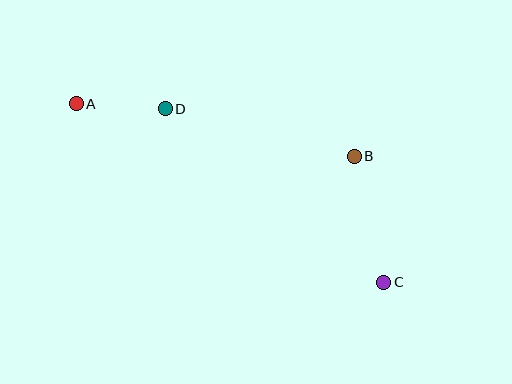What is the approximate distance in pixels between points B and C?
The distance between B and C is approximately 130 pixels.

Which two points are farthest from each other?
Points A and C are farthest from each other.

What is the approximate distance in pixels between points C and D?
The distance between C and D is approximately 280 pixels.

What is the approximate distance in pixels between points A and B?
The distance between A and B is approximately 283 pixels.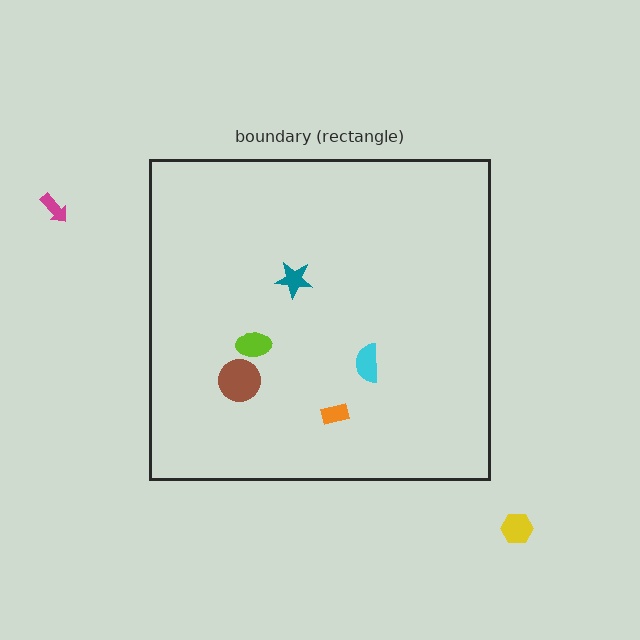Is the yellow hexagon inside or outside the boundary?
Outside.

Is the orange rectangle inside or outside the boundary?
Inside.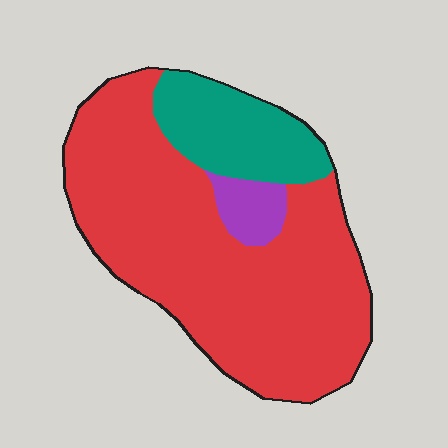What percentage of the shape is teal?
Teal takes up about one fifth (1/5) of the shape.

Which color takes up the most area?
Red, at roughly 75%.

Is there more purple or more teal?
Teal.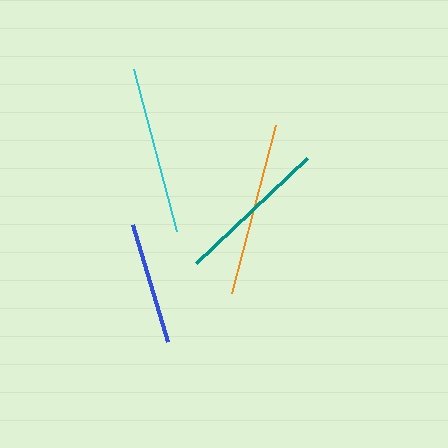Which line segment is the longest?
The orange line is the longest at approximately 173 pixels.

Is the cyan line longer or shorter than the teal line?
The cyan line is longer than the teal line.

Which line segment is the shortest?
The blue line is the shortest at approximately 122 pixels.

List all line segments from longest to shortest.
From longest to shortest: orange, cyan, teal, blue.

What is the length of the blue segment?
The blue segment is approximately 122 pixels long.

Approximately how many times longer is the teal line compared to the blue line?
The teal line is approximately 1.3 times the length of the blue line.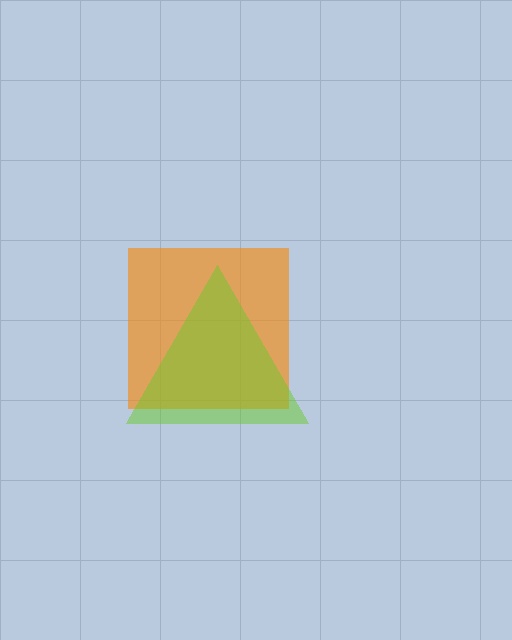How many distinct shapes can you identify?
There are 2 distinct shapes: an orange square, a lime triangle.